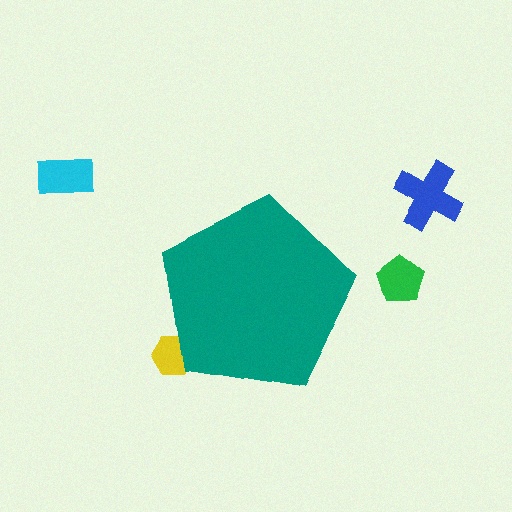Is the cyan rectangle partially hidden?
No, the cyan rectangle is fully visible.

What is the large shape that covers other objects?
A teal pentagon.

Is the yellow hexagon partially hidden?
Yes, the yellow hexagon is partially hidden behind the teal pentagon.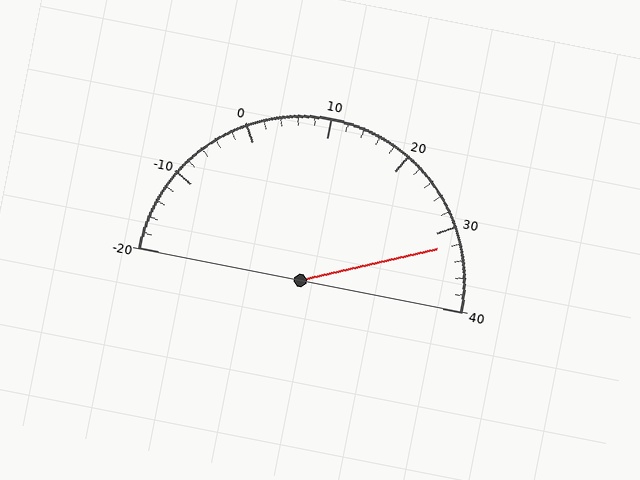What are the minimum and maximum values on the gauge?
The gauge ranges from -20 to 40.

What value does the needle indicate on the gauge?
The needle indicates approximately 32.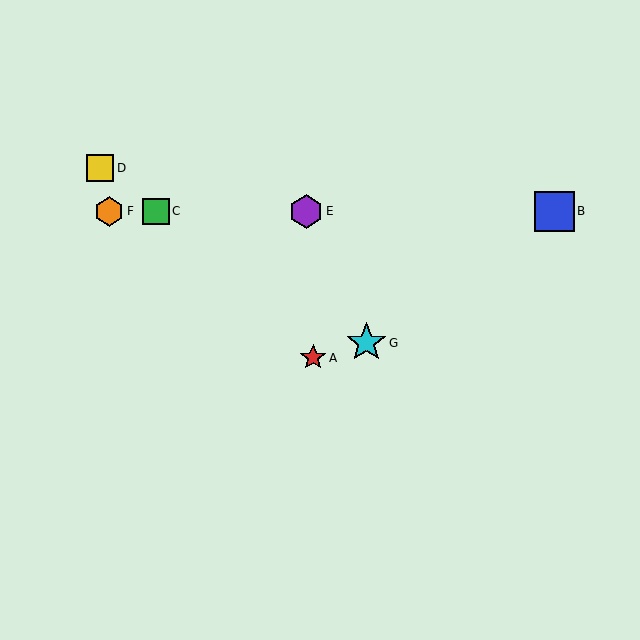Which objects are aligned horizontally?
Objects B, C, E, F are aligned horizontally.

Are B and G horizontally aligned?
No, B is at y≈211 and G is at y≈343.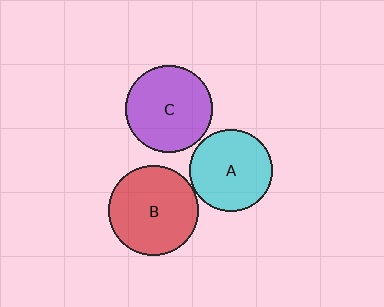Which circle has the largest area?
Circle B (red).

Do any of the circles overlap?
No, none of the circles overlap.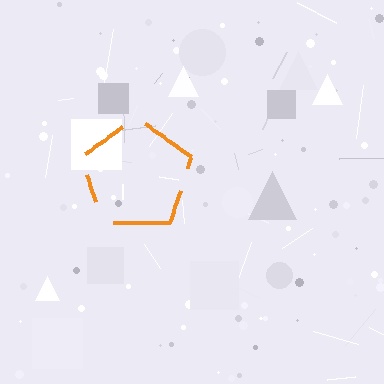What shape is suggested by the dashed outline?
The dashed outline suggests a pentagon.